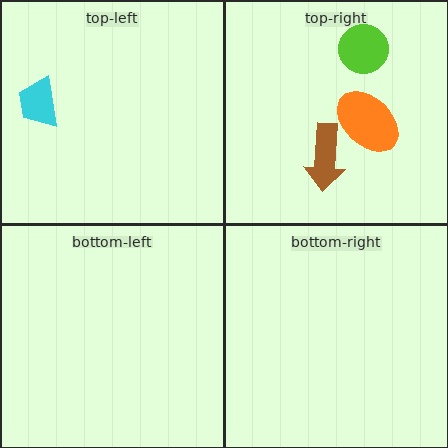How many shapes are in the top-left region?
1.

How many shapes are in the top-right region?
3.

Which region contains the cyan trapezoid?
The top-left region.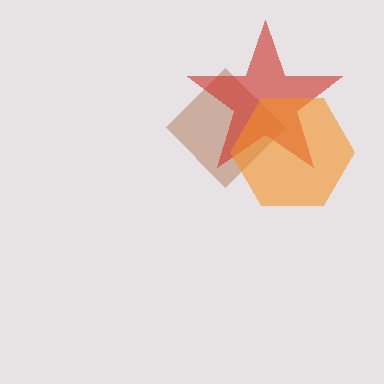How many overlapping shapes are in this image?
There are 3 overlapping shapes in the image.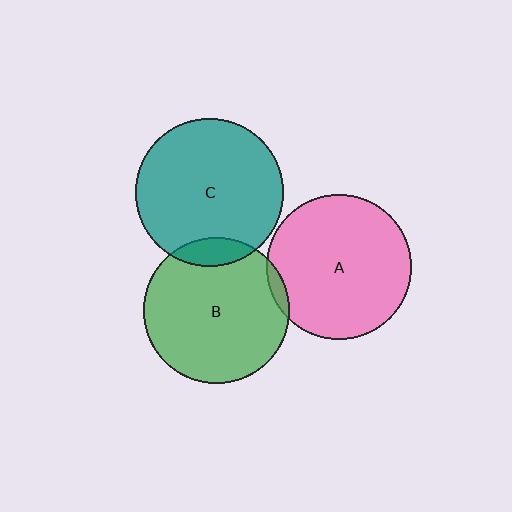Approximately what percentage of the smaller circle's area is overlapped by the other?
Approximately 5%.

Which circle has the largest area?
Circle C (teal).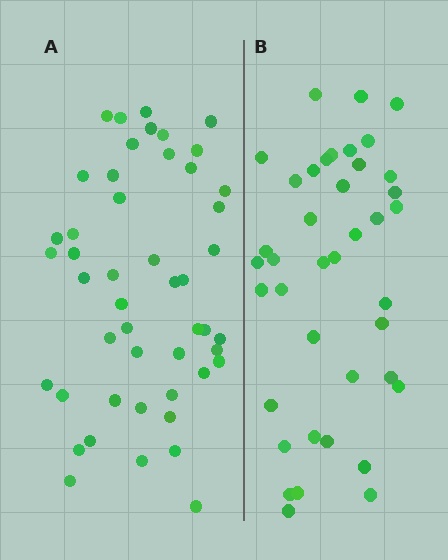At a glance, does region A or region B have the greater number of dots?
Region A (the left region) has more dots.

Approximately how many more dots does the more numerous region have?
Region A has roughly 8 or so more dots than region B.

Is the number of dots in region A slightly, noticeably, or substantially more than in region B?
Region A has only slightly more — the two regions are fairly close. The ratio is roughly 1.2 to 1.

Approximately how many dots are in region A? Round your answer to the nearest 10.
About 50 dots. (The exact count is 48, which rounds to 50.)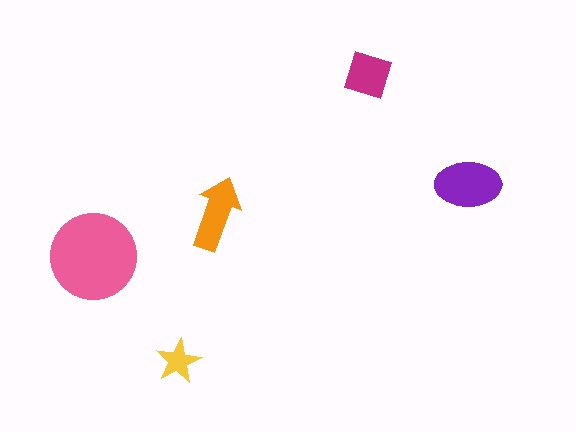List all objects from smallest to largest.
The yellow star, the magenta square, the orange arrow, the purple ellipse, the pink circle.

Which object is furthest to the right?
The purple ellipse is rightmost.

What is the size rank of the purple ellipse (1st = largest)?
2nd.